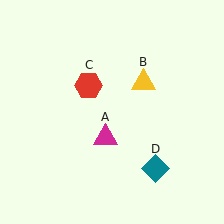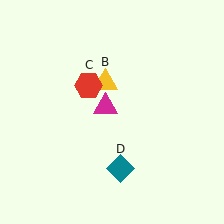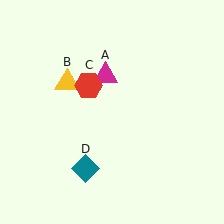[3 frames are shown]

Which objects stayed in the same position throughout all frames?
Red hexagon (object C) remained stationary.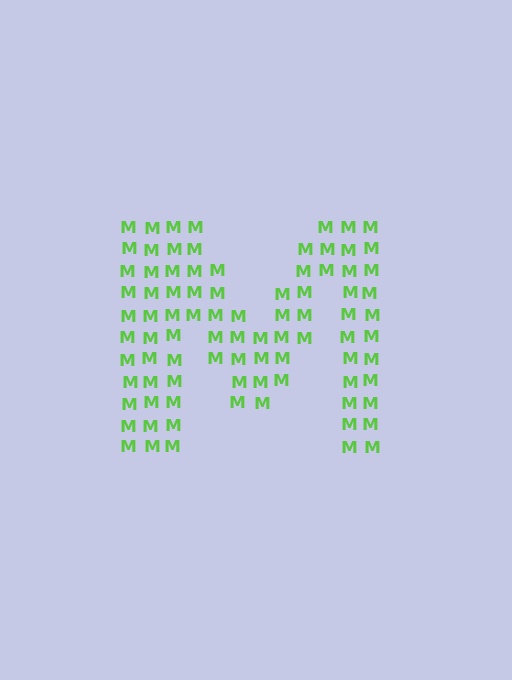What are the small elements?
The small elements are letter M's.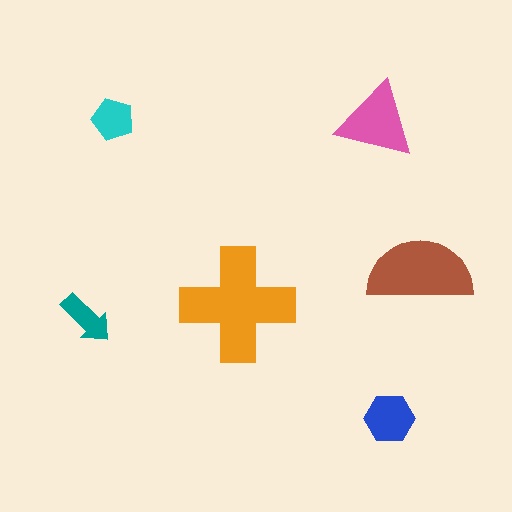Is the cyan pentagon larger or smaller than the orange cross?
Smaller.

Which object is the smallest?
The teal arrow.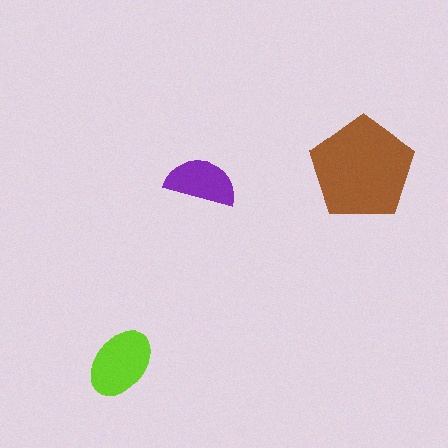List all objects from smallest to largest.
The purple semicircle, the lime ellipse, the brown pentagon.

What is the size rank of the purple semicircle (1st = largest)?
3rd.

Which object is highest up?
The brown pentagon is topmost.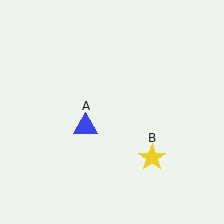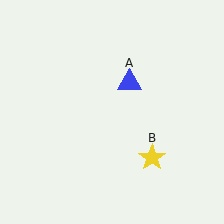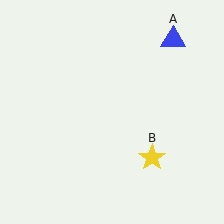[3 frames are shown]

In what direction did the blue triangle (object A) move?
The blue triangle (object A) moved up and to the right.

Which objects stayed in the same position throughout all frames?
Yellow star (object B) remained stationary.